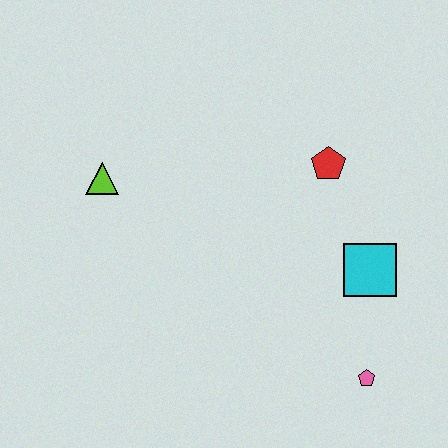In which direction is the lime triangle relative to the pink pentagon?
The lime triangle is to the left of the pink pentagon.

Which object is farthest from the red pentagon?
The lime triangle is farthest from the red pentagon.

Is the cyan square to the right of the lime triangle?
Yes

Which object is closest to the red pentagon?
The cyan square is closest to the red pentagon.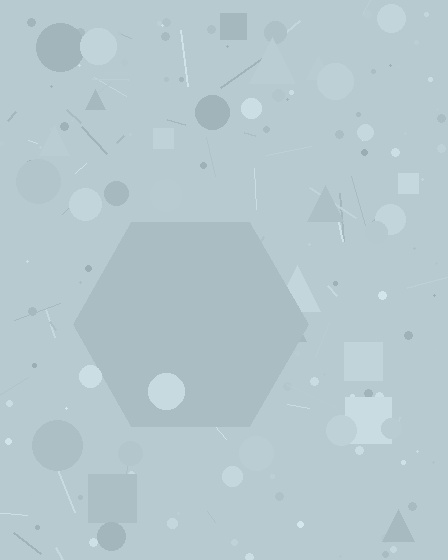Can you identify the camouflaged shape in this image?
The camouflaged shape is a hexagon.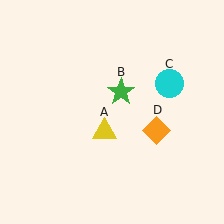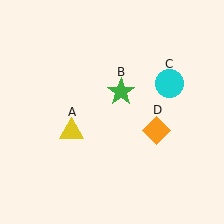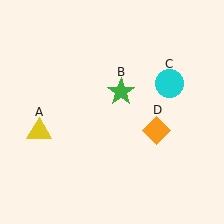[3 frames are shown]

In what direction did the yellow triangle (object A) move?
The yellow triangle (object A) moved left.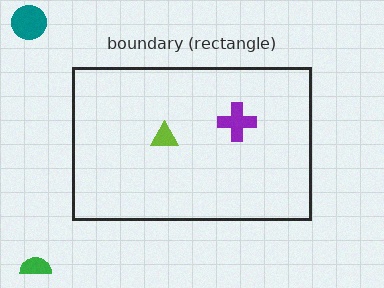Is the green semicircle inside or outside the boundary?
Outside.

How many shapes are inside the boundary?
2 inside, 2 outside.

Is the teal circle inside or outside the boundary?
Outside.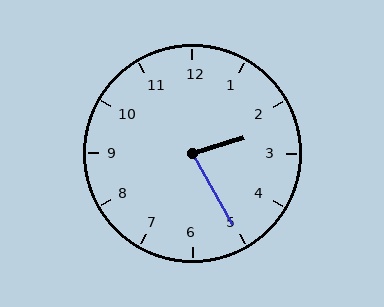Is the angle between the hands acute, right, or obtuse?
It is acute.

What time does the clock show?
2:25.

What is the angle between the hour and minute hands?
Approximately 78 degrees.